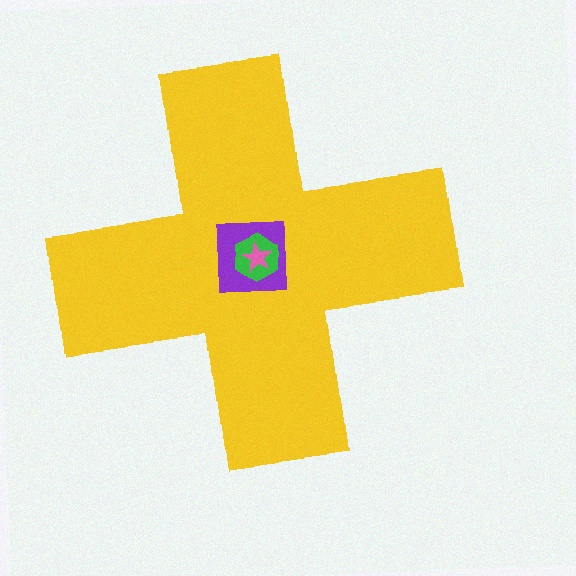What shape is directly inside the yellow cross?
The purple square.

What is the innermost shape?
The pink star.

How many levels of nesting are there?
4.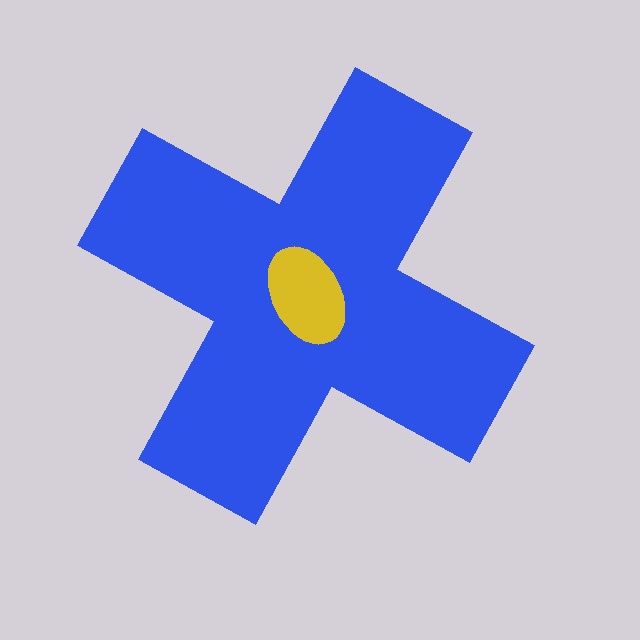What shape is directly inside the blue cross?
The yellow ellipse.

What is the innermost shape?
The yellow ellipse.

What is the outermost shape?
The blue cross.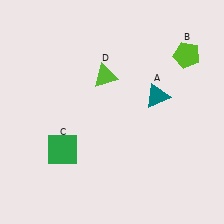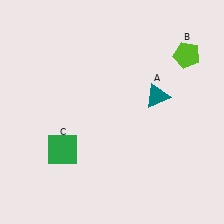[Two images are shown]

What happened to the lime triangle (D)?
The lime triangle (D) was removed in Image 2. It was in the top-left area of Image 1.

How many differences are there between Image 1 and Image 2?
There is 1 difference between the two images.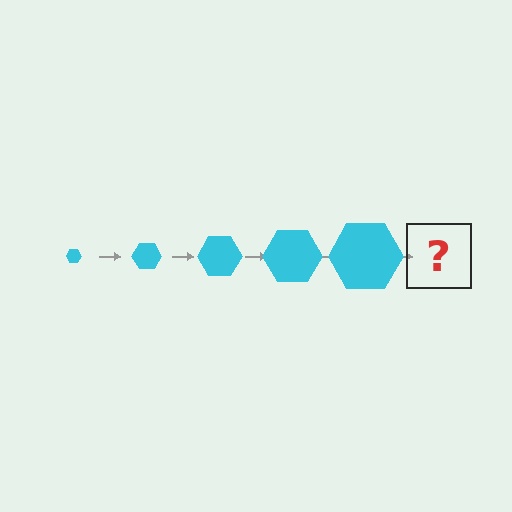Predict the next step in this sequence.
The next step is a cyan hexagon, larger than the previous one.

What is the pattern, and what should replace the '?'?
The pattern is that the hexagon gets progressively larger each step. The '?' should be a cyan hexagon, larger than the previous one.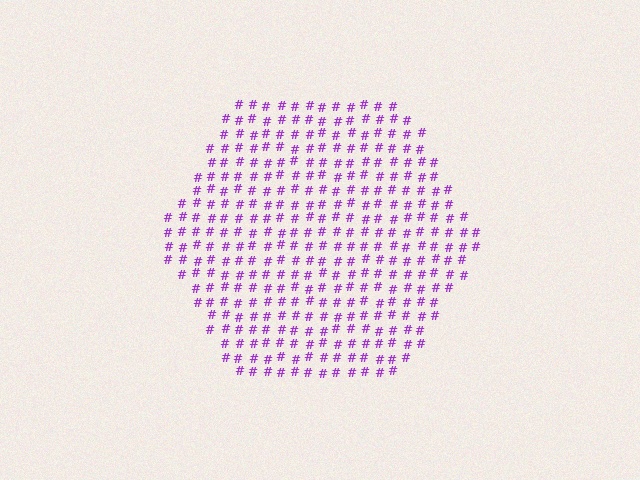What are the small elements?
The small elements are hash symbols.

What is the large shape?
The large shape is a hexagon.